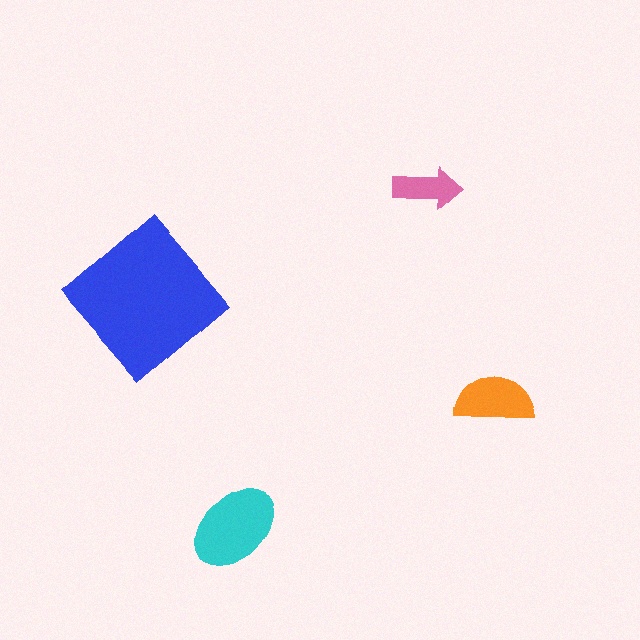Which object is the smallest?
The pink arrow.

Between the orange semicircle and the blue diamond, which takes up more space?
The blue diamond.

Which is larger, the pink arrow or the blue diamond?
The blue diamond.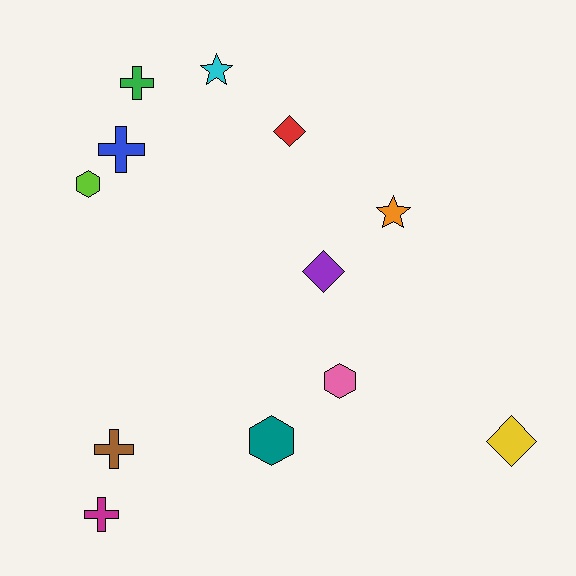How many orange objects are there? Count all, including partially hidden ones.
There is 1 orange object.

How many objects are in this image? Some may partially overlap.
There are 12 objects.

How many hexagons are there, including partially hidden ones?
There are 3 hexagons.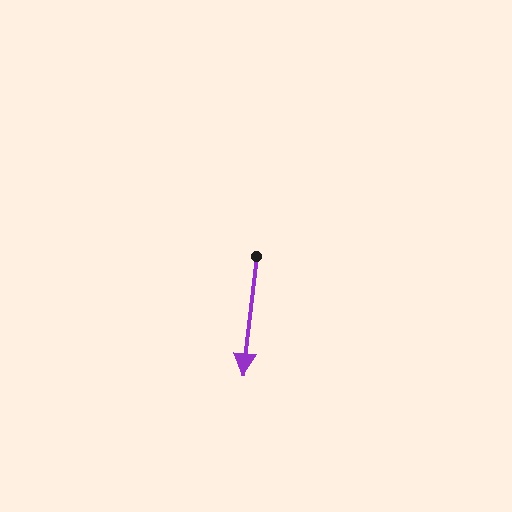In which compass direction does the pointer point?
South.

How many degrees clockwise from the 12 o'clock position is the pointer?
Approximately 186 degrees.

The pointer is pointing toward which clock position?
Roughly 6 o'clock.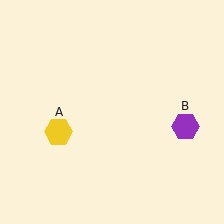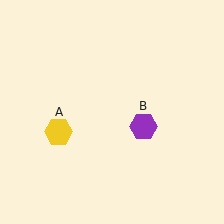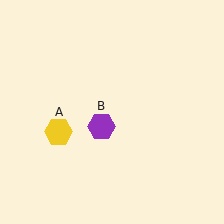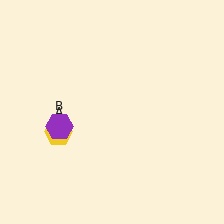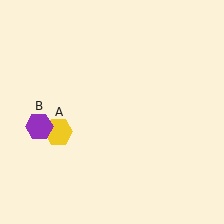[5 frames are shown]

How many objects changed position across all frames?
1 object changed position: purple hexagon (object B).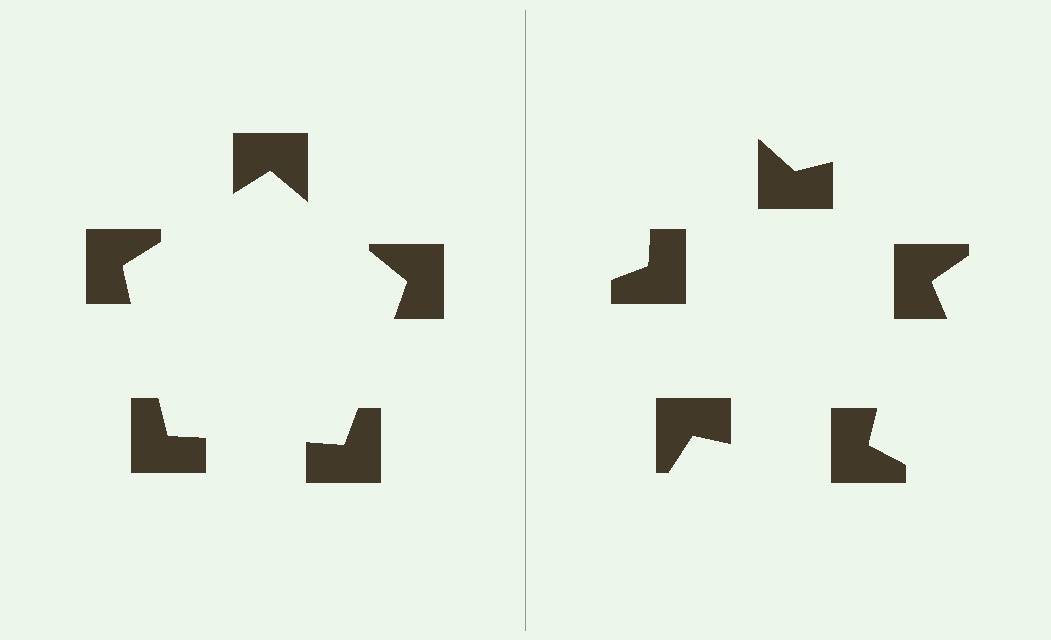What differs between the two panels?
The notched squares are positioned identically on both sides; only the wedge orientations differ. On the left they align to a pentagon; on the right they are misaligned.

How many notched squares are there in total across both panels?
10 — 5 on each side.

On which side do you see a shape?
An illusory pentagon appears on the left side. On the right side the wedge cuts are rotated, so no coherent shape forms.